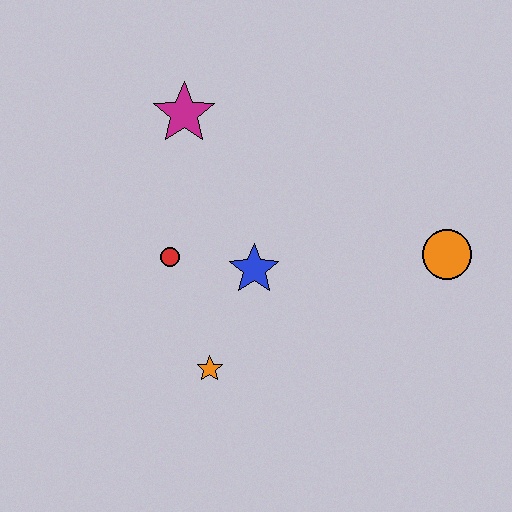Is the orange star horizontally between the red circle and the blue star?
Yes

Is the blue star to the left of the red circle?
No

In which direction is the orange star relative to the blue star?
The orange star is below the blue star.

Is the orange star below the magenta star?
Yes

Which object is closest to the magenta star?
The red circle is closest to the magenta star.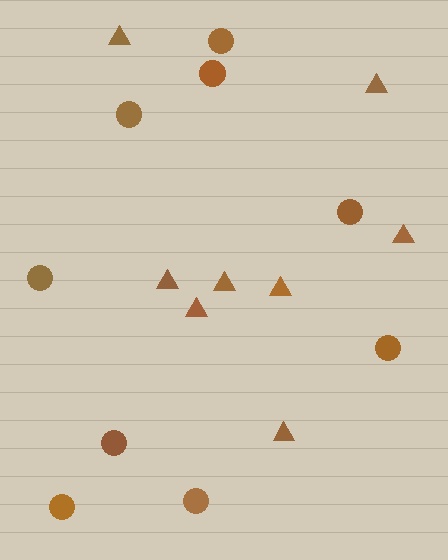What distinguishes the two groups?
There are 2 groups: one group of circles (9) and one group of triangles (8).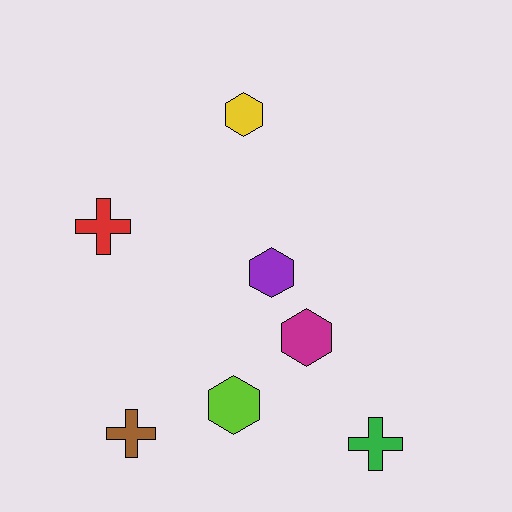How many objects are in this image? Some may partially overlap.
There are 7 objects.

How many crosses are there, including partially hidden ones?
There are 3 crosses.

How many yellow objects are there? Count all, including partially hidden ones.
There is 1 yellow object.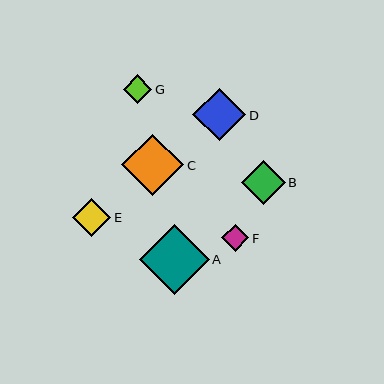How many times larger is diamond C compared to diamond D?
Diamond C is approximately 1.2 times the size of diamond D.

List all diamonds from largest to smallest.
From largest to smallest: A, C, D, B, E, G, F.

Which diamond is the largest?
Diamond A is the largest with a size of approximately 70 pixels.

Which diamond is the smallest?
Diamond F is the smallest with a size of approximately 27 pixels.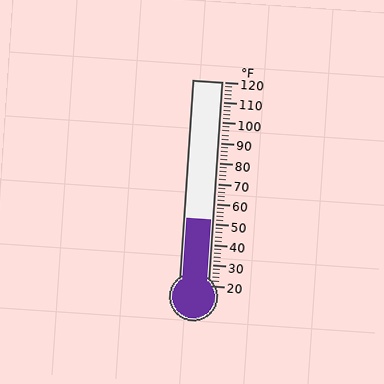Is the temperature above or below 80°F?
The temperature is below 80°F.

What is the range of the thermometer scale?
The thermometer scale ranges from 20°F to 120°F.